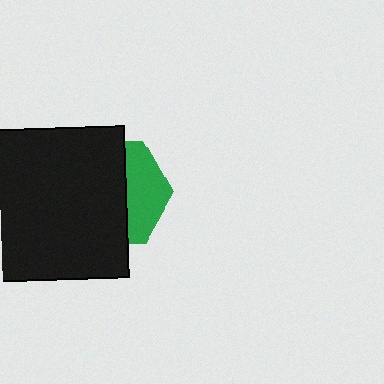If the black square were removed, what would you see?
You would see the complete green hexagon.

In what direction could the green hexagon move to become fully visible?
The green hexagon could move right. That would shift it out from behind the black square entirely.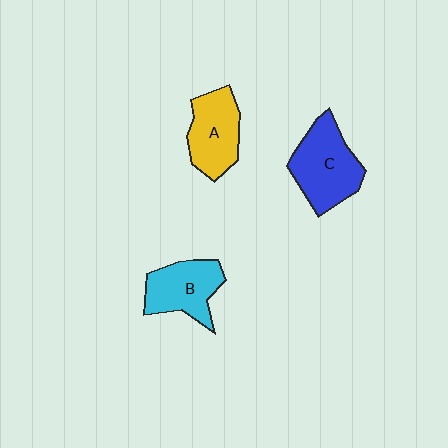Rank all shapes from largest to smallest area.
From largest to smallest: C (blue), A (yellow), B (cyan).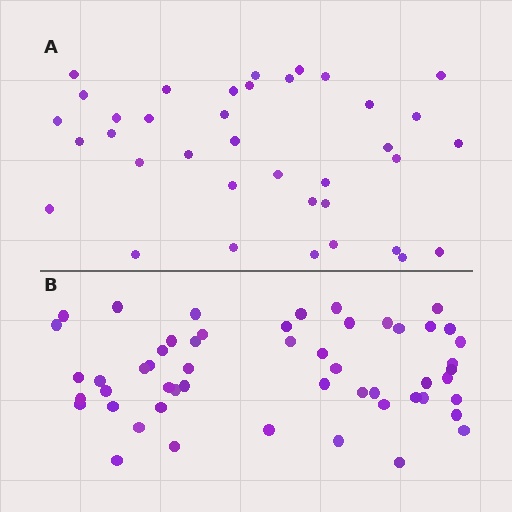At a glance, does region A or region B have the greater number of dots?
Region B (the bottom region) has more dots.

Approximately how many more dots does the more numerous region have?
Region B has approximately 15 more dots than region A.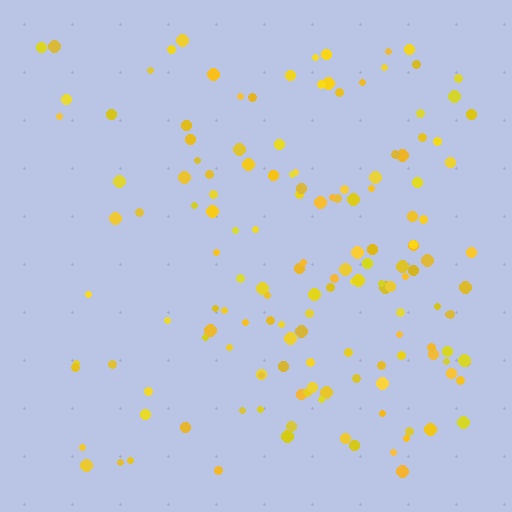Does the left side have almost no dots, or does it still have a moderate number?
Still a moderate number, just noticeably fewer than the right.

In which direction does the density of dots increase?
From left to right, with the right side densest.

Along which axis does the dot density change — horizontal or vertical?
Horizontal.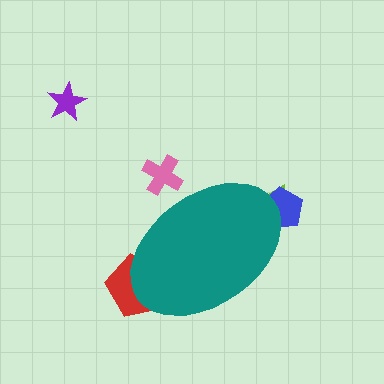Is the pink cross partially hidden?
Yes, the pink cross is partially hidden behind the teal ellipse.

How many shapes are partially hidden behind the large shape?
4 shapes are partially hidden.